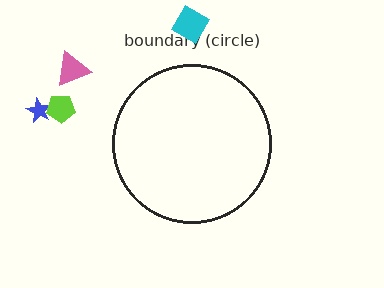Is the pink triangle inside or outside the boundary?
Outside.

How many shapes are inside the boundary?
0 inside, 4 outside.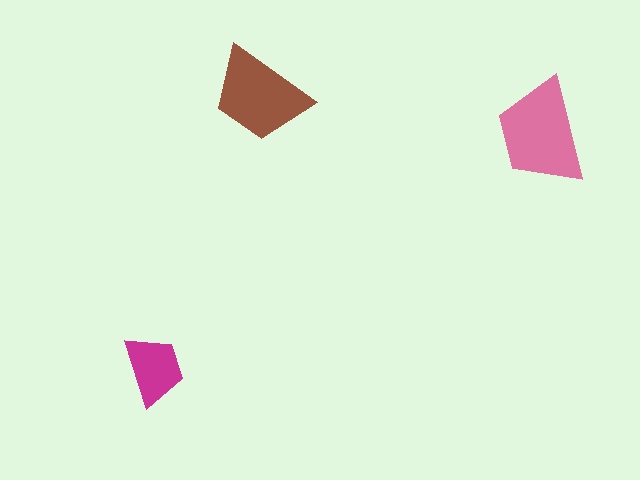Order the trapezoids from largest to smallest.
the pink one, the brown one, the magenta one.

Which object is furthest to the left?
The magenta trapezoid is leftmost.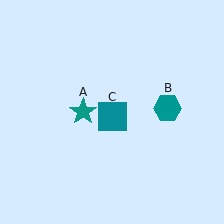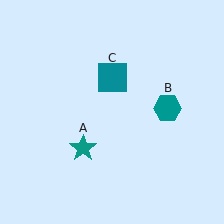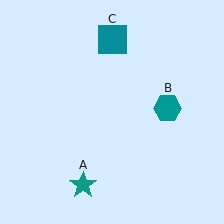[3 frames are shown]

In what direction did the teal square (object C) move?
The teal square (object C) moved up.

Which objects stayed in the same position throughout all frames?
Teal hexagon (object B) remained stationary.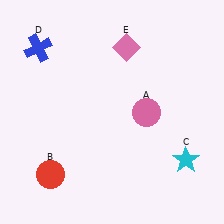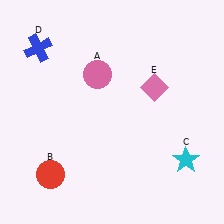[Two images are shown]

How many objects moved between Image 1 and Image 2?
2 objects moved between the two images.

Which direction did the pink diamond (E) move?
The pink diamond (E) moved down.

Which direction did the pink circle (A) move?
The pink circle (A) moved left.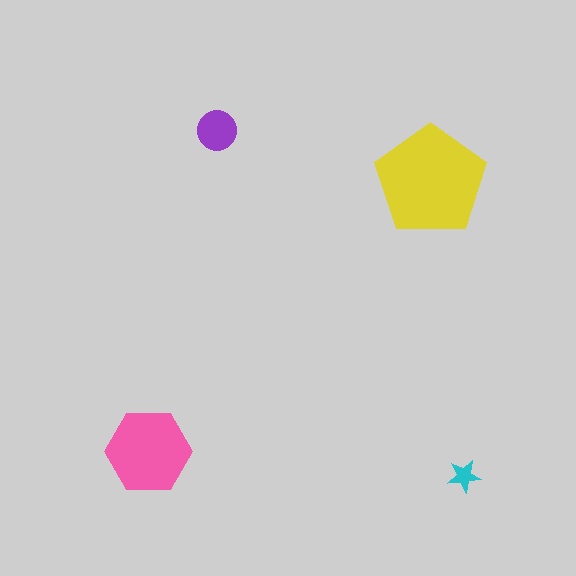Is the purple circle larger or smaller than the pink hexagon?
Smaller.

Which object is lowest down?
The cyan star is bottommost.